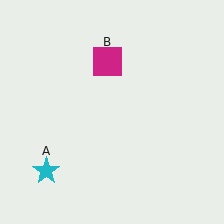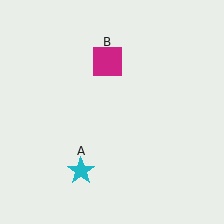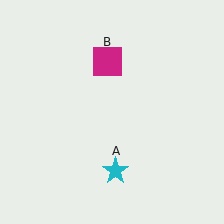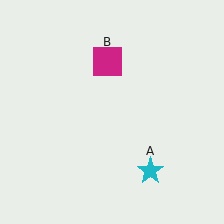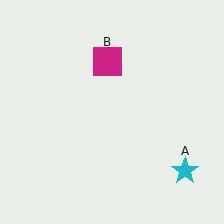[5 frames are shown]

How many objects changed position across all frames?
1 object changed position: cyan star (object A).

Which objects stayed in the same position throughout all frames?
Magenta square (object B) remained stationary.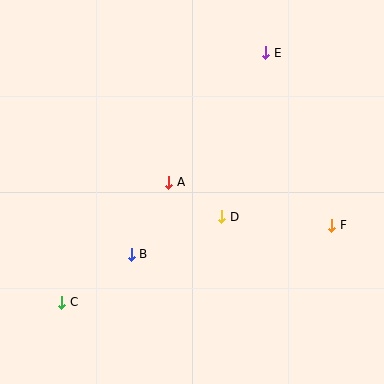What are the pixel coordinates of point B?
Point B is at (131, 254).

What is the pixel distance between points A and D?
The distance between A and D is 63 pixels.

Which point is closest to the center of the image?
Point A at (169, 182) is closest to the center.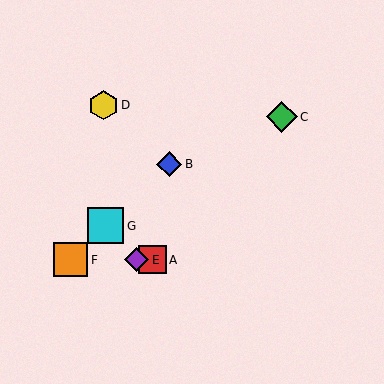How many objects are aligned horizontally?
3 objects (A, E, F) are aligned horizontally.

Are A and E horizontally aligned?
Yes, both are at y≈260.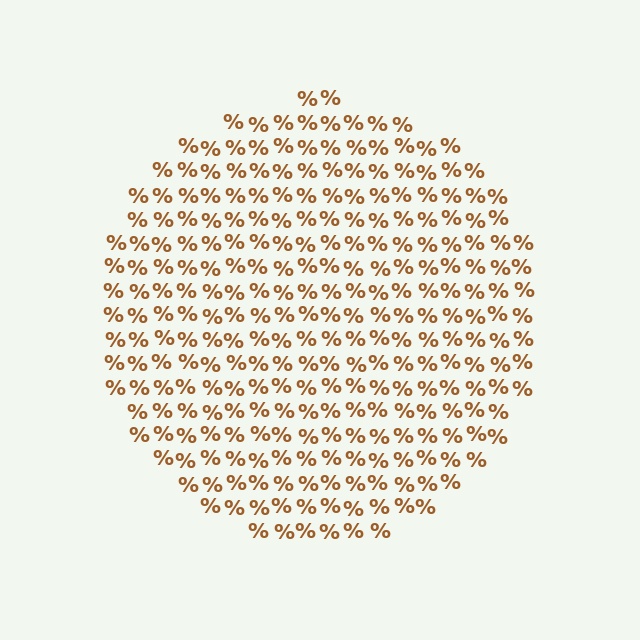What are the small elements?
The small elements are percent signs.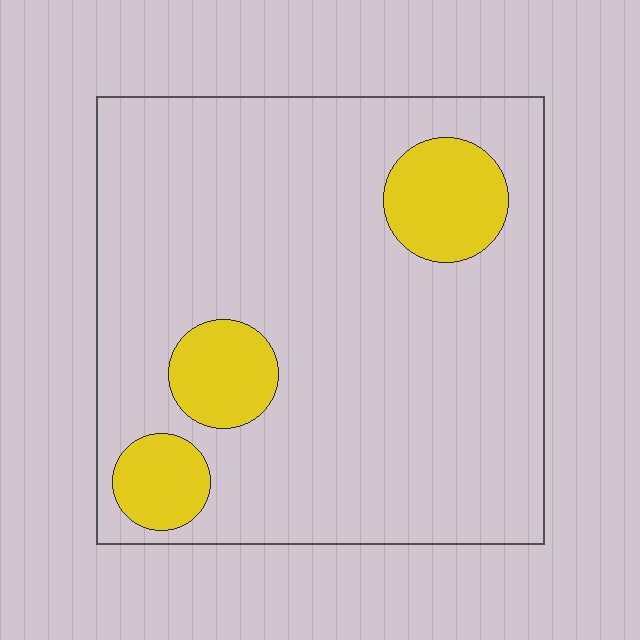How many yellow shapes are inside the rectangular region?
3.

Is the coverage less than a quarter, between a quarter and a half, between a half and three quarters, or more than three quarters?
Less than a quarter.